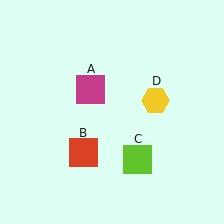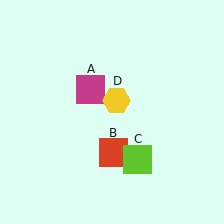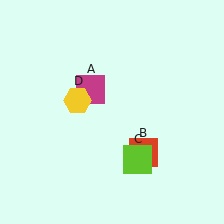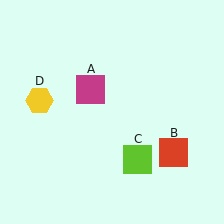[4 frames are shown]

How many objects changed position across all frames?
2 objects changed position: red square (object B), yellow hexagon (object D).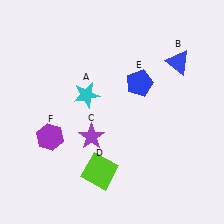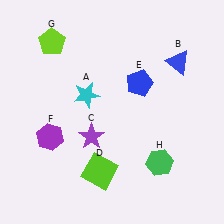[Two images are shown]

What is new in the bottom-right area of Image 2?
A green hexagon (H) was added in the bottom-right area of Image 2.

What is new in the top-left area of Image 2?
A lime pentagon (G) was added in the top-left area of Image 2.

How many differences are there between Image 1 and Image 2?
There are 2 differences between the two images.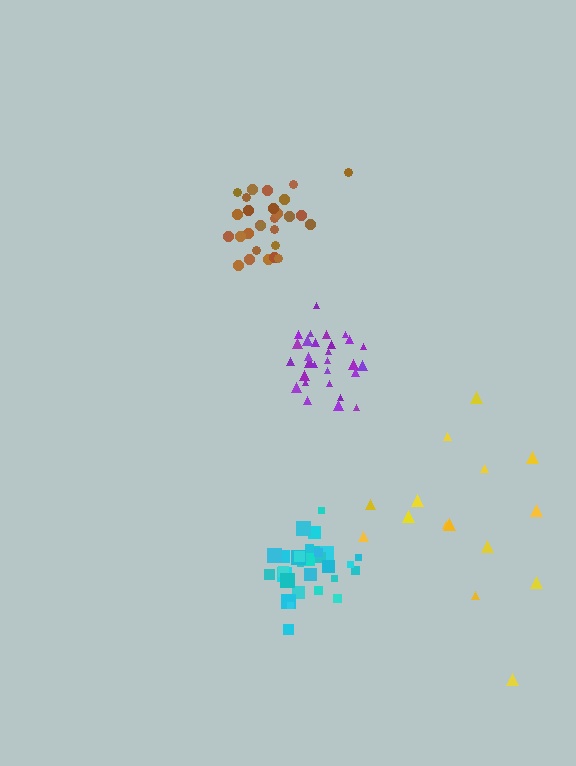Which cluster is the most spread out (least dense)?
Yellow.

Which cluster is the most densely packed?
Cyan.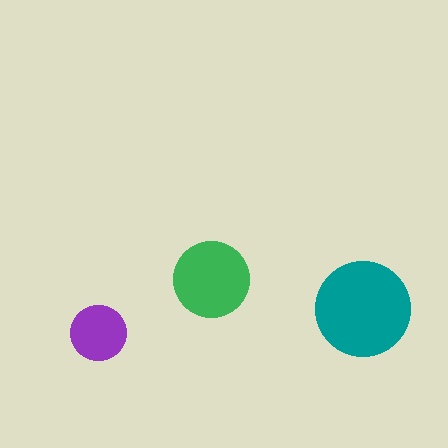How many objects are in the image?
There are 3 objects in the image.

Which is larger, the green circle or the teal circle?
The teal one.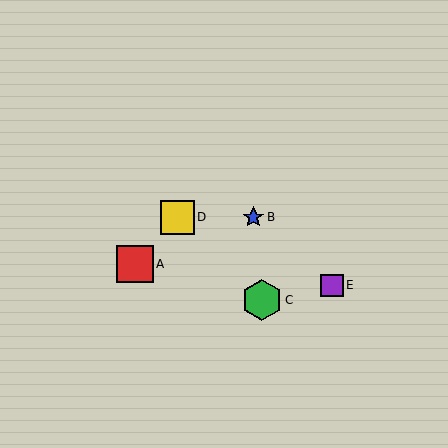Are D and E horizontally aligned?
No, D is at y≈217 and E is at y≈285.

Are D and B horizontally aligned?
Yes, both are at y≈217.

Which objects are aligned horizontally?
Objects B, D are aligned horizontally.